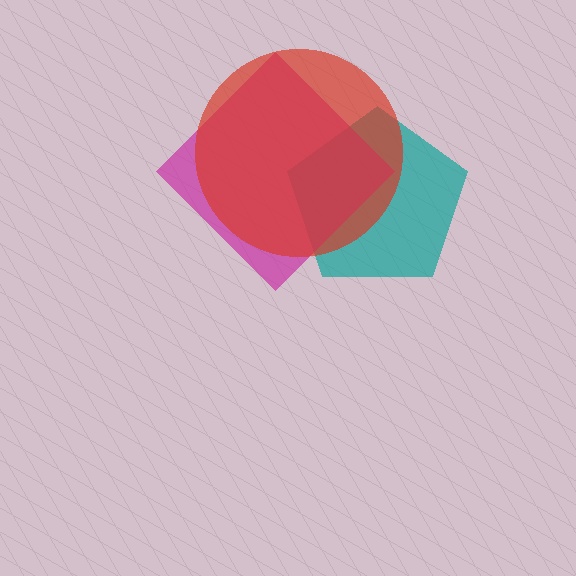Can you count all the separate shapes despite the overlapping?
Yes, there are 3 separate shapes.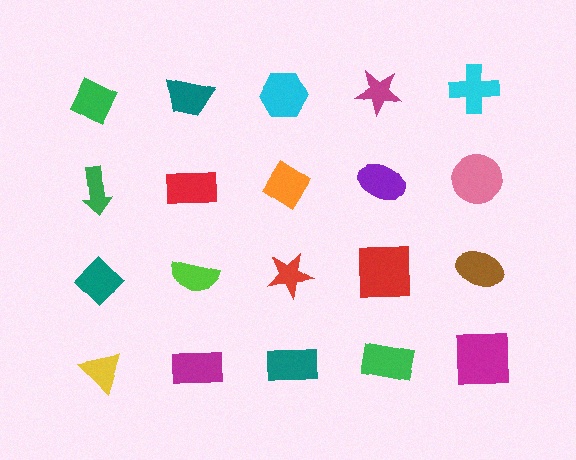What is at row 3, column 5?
A brown ellipse.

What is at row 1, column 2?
A teal trapezoid.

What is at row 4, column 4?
A green rectangle.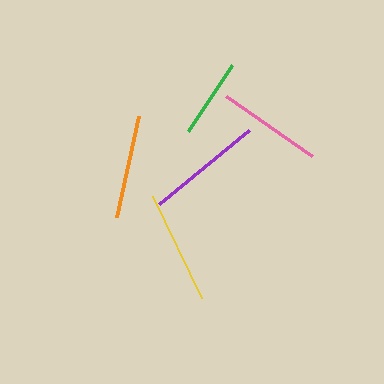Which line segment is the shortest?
The green line is the shortest at approximately 79 pixels.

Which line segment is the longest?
The purple line is the longest at approximately 116 pixels.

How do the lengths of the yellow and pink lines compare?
The yellow and pink lines are approximately the same length.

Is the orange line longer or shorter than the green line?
The orange line is longer than the green line.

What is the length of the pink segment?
The pink segment is approximately 104 pixels long.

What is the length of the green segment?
The green segment is approximately 79 pixels long.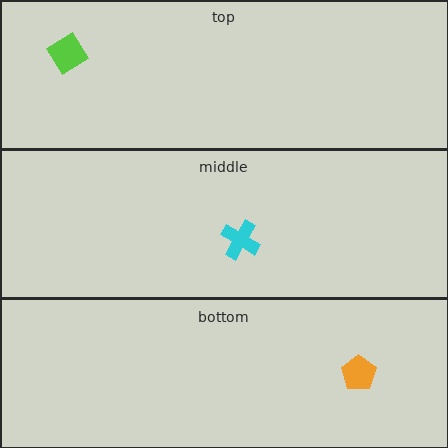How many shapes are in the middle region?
1.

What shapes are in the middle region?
The cyan cross.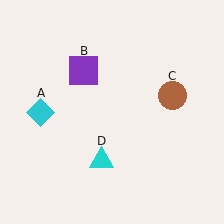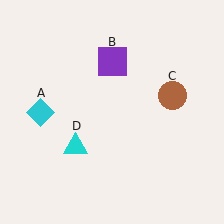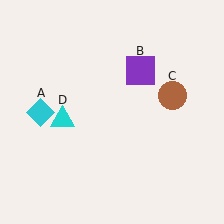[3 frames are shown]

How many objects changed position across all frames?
2 objects changed position: purple square (object B), cyan triangle (object D).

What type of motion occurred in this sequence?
The purple square (object B), cyan triangle (object D) rotated clockwise around the center of the scene.